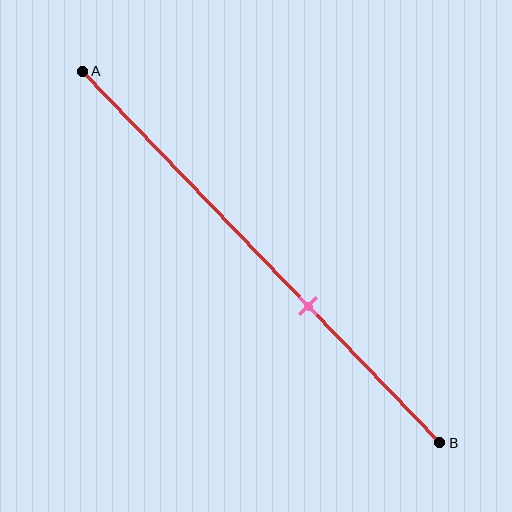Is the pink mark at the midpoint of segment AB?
No, the mark is at about 65% from A, not at the 50% midpoint.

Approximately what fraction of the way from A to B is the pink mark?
The pink mark is approximately 65% of the way from A to B.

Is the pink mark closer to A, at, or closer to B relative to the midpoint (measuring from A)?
The pink mark is closer to point B than the midpoint of segment AB.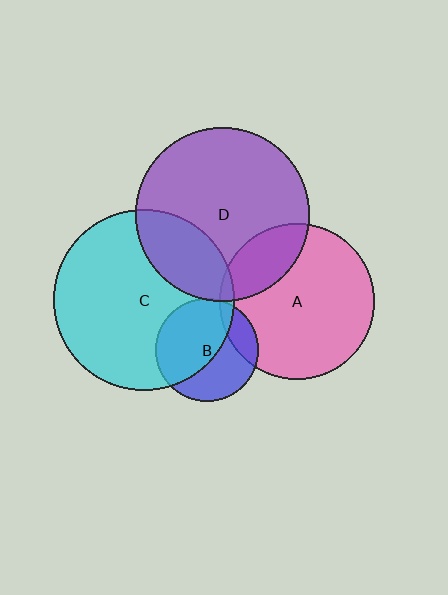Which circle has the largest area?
Circle C (cyan).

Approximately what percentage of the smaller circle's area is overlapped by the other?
Approximately 20%.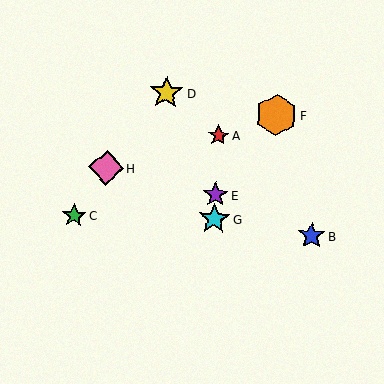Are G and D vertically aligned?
No, G is at x≈214 and D is at x≈166.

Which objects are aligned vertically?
Objects A, E, G are aligned vertically.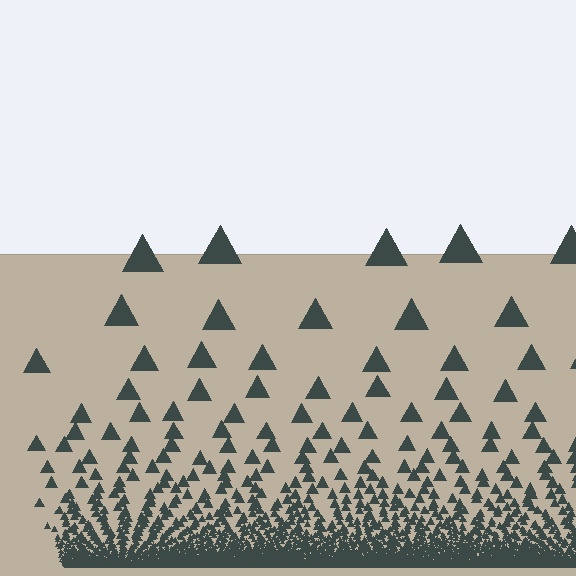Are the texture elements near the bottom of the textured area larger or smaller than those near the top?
Smaller. The gradient is inverted — elements near the bottom are smaller and denser.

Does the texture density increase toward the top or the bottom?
Density increases toward the bottom.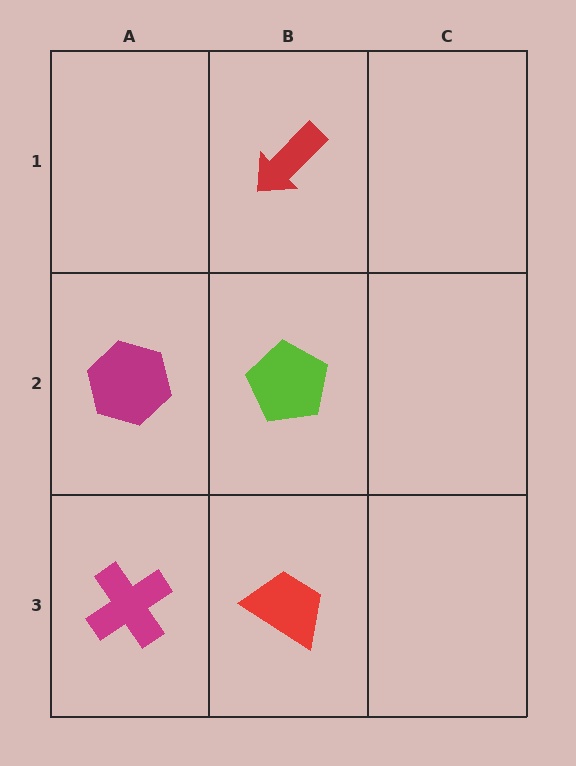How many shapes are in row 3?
2 shapes.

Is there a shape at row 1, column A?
No, that cell is empty.